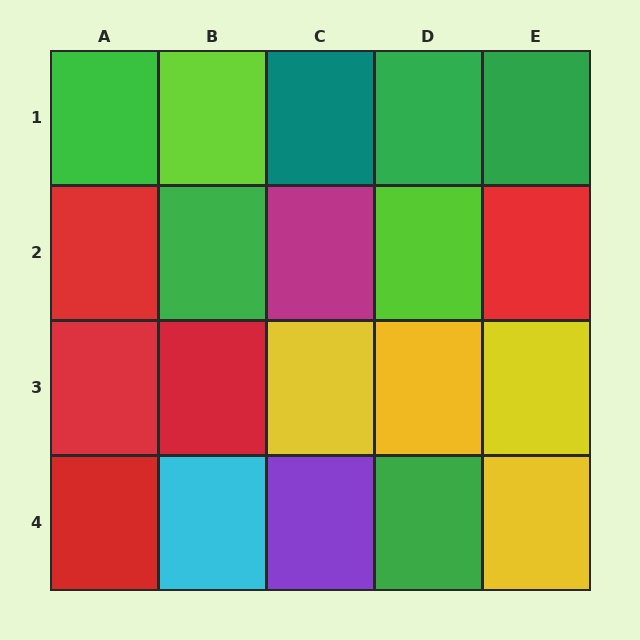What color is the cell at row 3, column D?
Yellow.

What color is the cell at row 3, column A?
Red.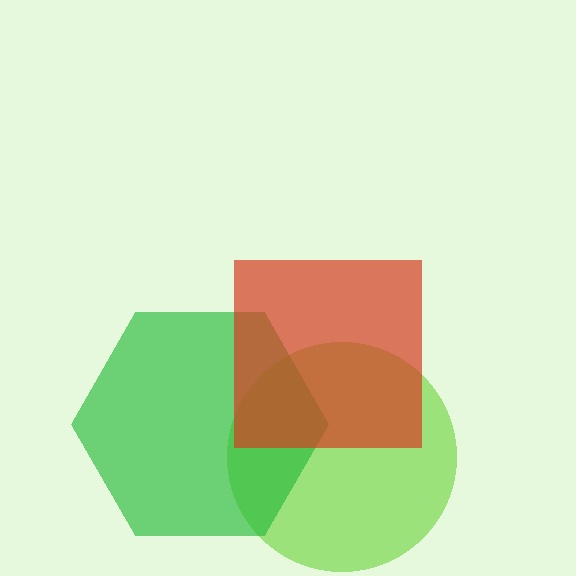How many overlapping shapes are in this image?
There are 3 overlapping shapes in the image.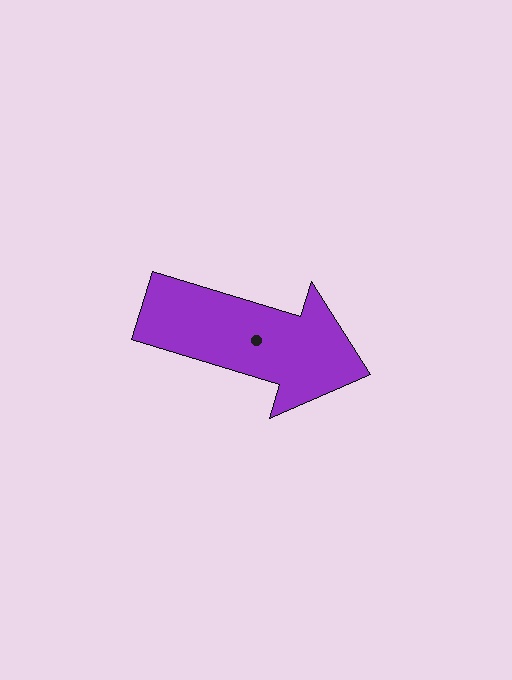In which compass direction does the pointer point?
East.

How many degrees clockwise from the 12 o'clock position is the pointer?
Approximately 107 degrees.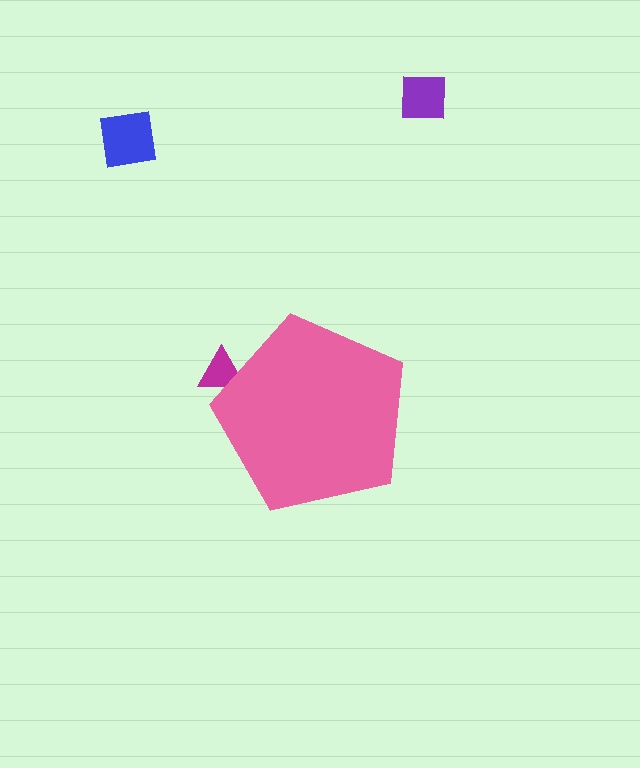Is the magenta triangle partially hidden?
Yes, the magenta triangle is partially hidden behind the pink pentagon.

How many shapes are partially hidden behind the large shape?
1 shape is partially hidden.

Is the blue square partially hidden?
No, the blue square is fully visible.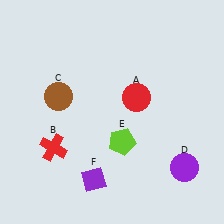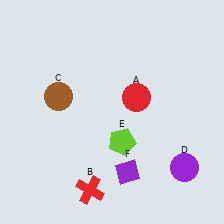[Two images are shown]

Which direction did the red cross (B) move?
The red cross (B) moved down.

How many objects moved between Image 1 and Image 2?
2 objects moved between the two images.